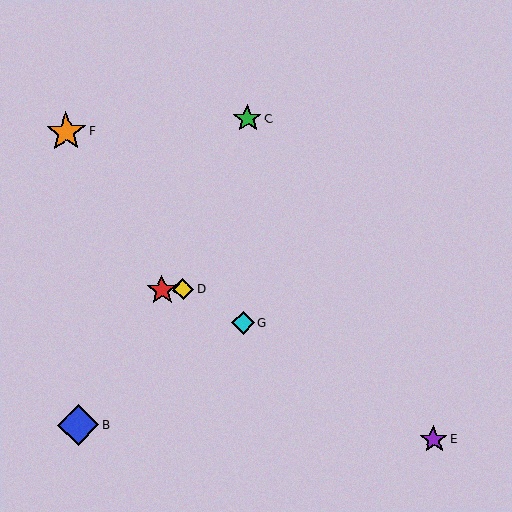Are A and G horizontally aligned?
No, A is at y≈290 and G is at y≈323.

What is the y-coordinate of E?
Object E is at y≈439.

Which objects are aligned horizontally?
Objects A, D are aligned horizontally.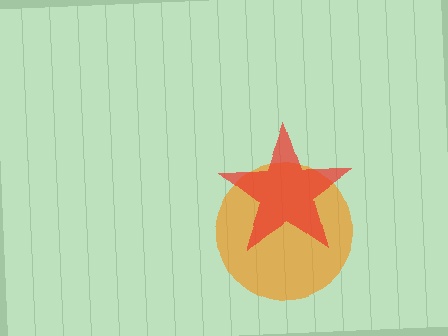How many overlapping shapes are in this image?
There are 2 overlapping shapes in the image.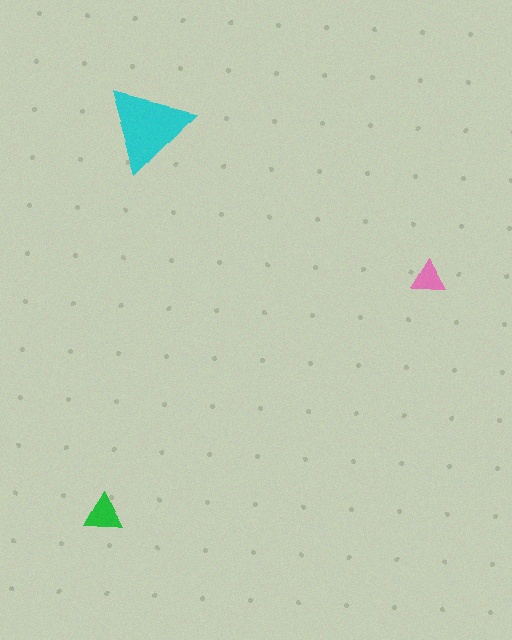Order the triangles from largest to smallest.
the cyan one, the green one, the pink one.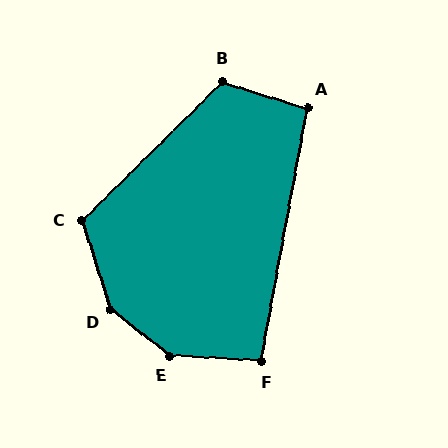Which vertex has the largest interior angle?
E, at approximately 146 degrees.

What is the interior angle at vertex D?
Approximately 146 degrees (obtuse).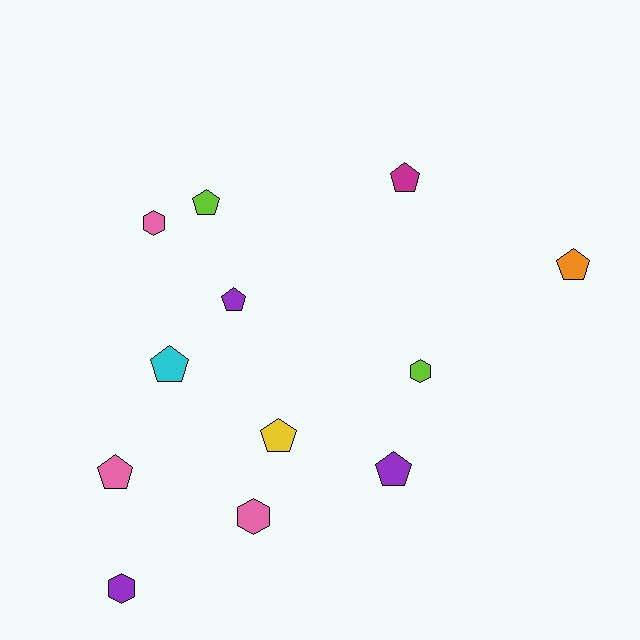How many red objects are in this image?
There are no red objects.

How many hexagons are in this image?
There are 4 hexagons.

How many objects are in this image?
There are 12 objects.